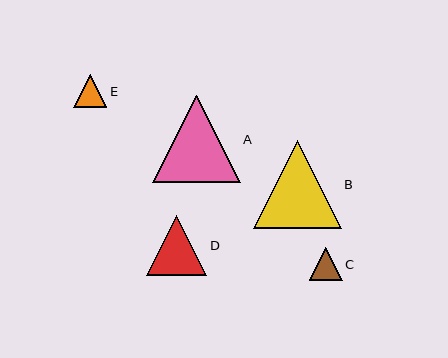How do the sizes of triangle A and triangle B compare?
Triangle A and triangle B are approximately the same size.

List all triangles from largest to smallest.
From largest to smallest: A, B, D, E, C.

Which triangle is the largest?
Triangle A is the largest with a size of approximately 88 pixels.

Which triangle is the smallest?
Triangle C is the smallest with a size of approximately 33 pixels.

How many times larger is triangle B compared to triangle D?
Triangle B is approximately 1.5 times the size of triangle D.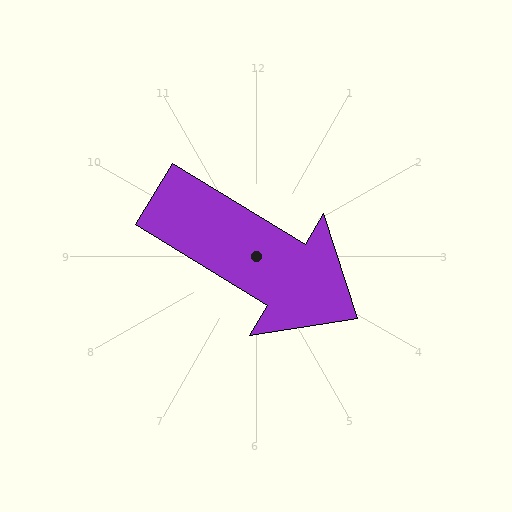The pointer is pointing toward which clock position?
Roughly 4 o'clock.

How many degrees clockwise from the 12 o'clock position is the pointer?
Approximately 121 degrees.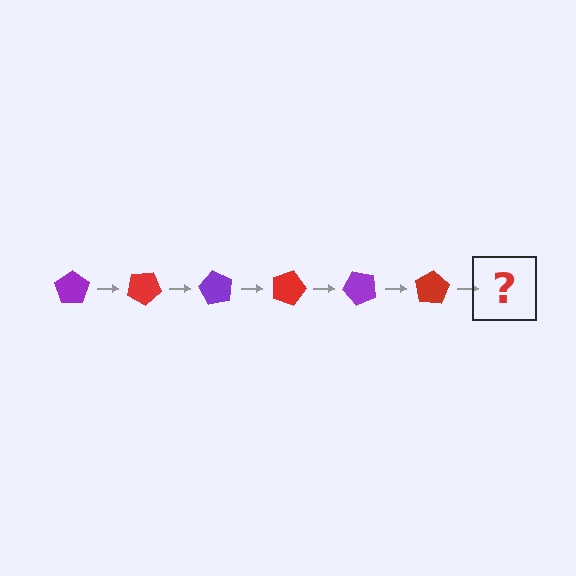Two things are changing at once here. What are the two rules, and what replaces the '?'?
The two rules are that it rotates 30 degrees each step and the color cycles through purple and red. The '?' should be a purple pentagon, rotated 180 degrees from the start.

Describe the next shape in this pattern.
It should be a purple pentagon, rotated 180 degrees from the start.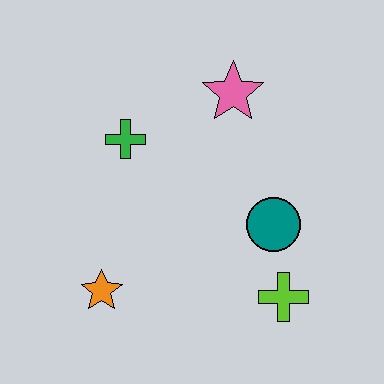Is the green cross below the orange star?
No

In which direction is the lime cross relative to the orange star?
The lime cross is to the right of the orange star.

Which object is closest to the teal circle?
The lime cross is closest to the teal circle.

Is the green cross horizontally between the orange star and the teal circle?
Yes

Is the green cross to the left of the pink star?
Yes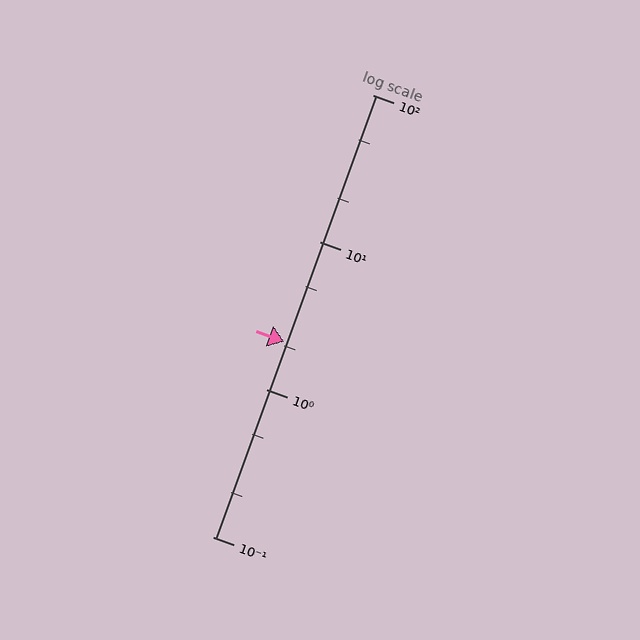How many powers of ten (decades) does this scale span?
The scale spans 3 decades, from 0.1 to 100.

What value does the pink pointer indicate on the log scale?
The pointer indicates approximately 2.1.